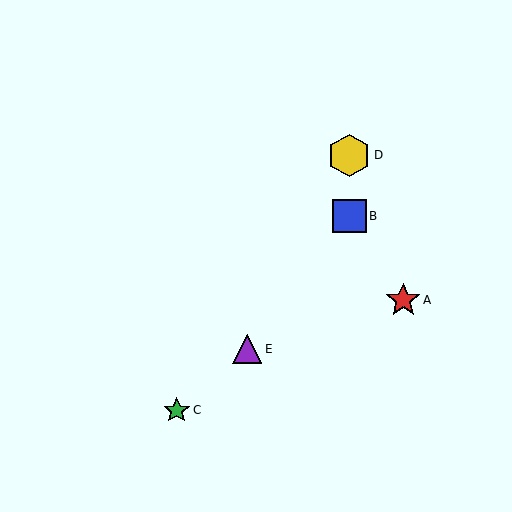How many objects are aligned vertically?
2 objects (B, D) are aligned vertically.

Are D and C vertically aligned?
No, D is at x≈349 and C is at x≈177.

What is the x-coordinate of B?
Object B is at x≈349.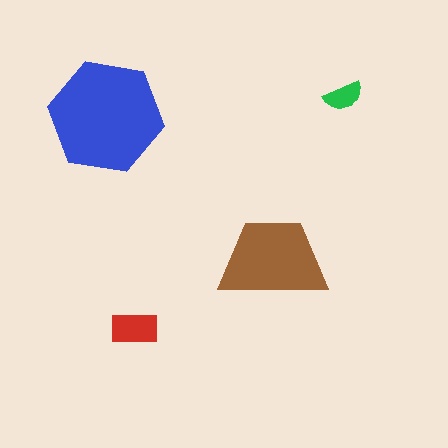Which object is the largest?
The blue hexagon.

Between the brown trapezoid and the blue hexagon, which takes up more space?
The blue hexagon.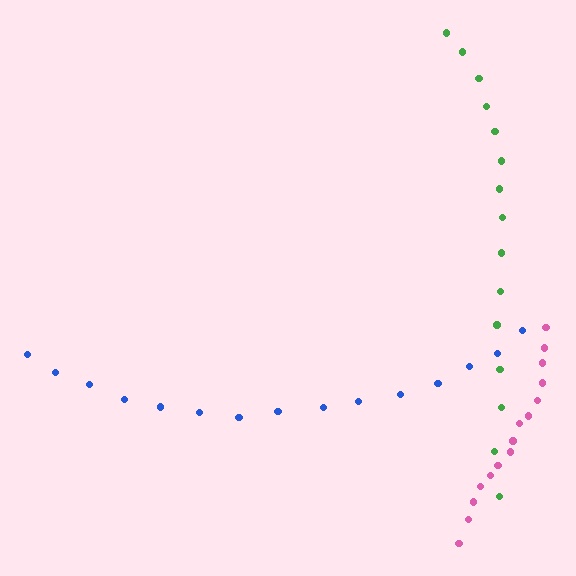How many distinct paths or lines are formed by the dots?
There are 3 distinct paths.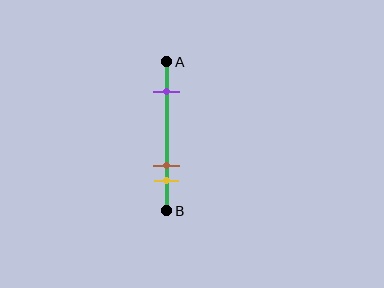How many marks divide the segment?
There are 3 marks dividing the segment.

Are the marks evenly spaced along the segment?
No, the marks are not evenly spaced.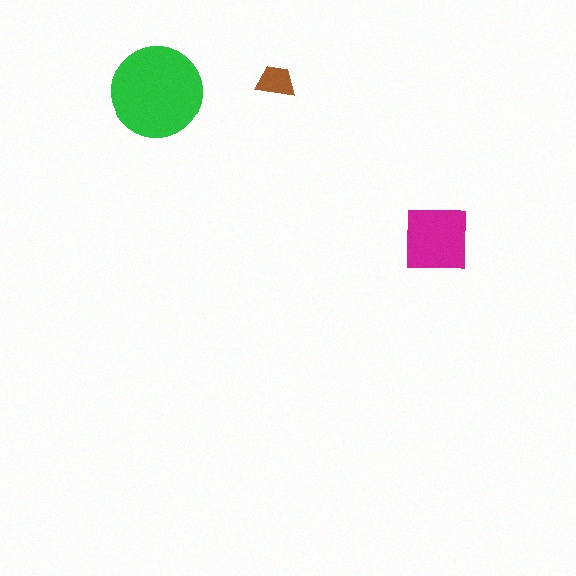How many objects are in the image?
There are 3 objects in the image.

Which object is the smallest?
The brown trapezoid.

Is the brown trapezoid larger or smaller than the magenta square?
Smaller.